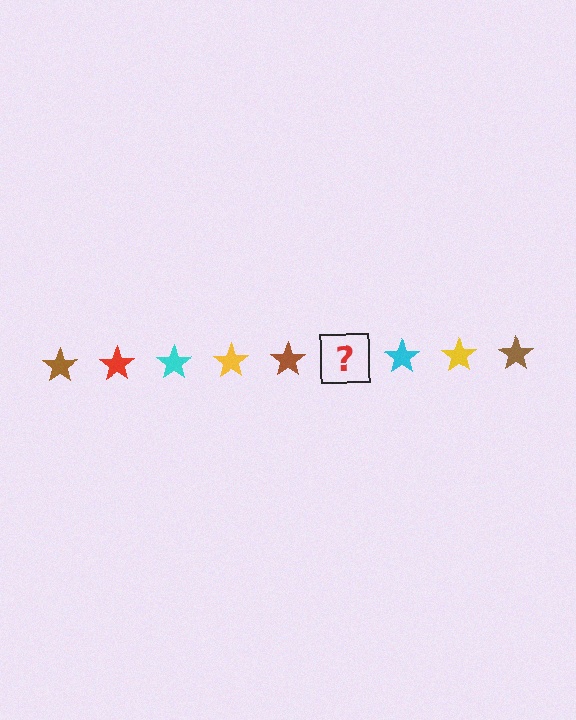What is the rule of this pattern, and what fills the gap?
The rule is that the pattern cycles through brown, red, cyan, yellow stars. The gap should be filled with a red star.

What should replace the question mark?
The question mark should be replaced with a red star.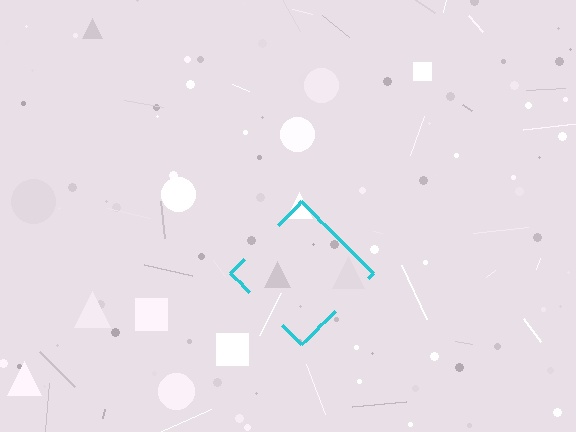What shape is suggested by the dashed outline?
The dashed outline suggests a diamond.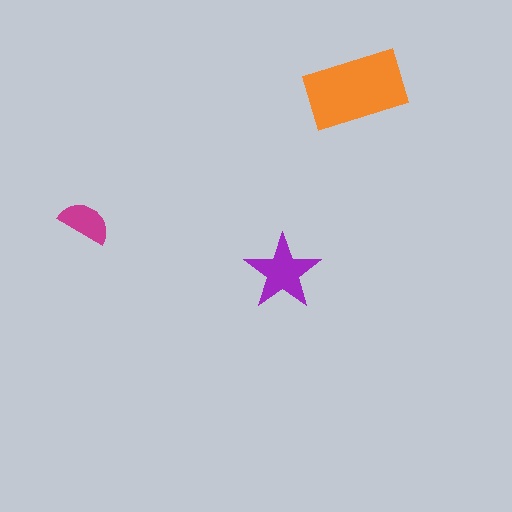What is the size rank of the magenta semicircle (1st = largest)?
3rd.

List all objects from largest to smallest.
The orange rectangle, the purple star, the magenta semicircle.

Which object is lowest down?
The purple star is bottommost.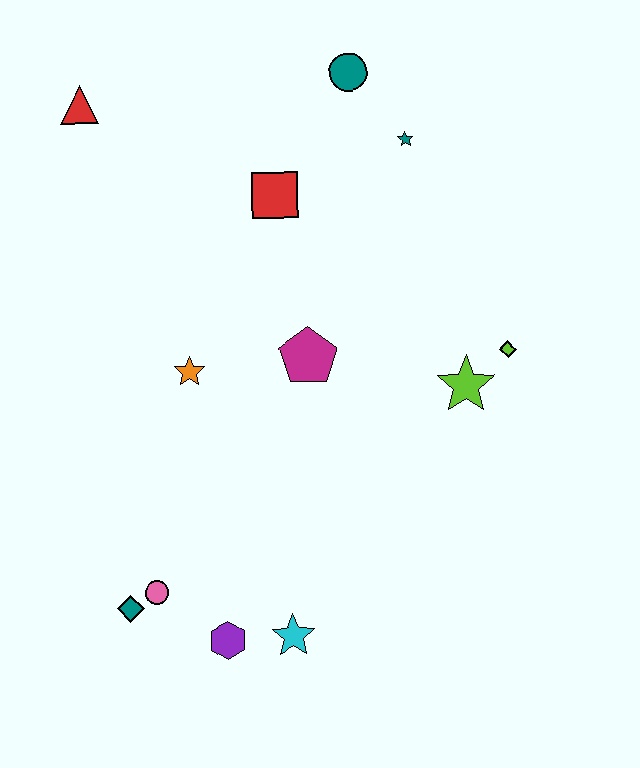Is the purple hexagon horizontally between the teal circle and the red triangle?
Yes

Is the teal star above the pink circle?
Yes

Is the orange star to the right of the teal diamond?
Yes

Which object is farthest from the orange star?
The teal circle is farthest from the orange star.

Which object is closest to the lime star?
The lime diamond is closest to the lime star.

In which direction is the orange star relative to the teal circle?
The orange star is below the teal circle.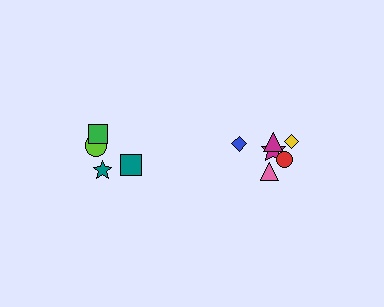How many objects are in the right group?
There are 6 objects.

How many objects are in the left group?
There are 4 objects.